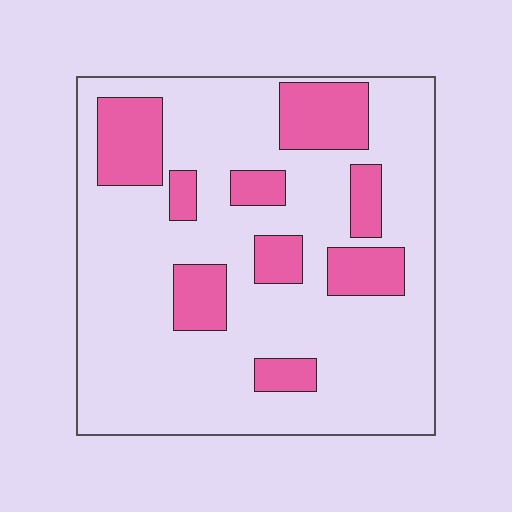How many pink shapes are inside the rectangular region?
9.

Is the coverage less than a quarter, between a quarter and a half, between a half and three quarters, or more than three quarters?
Less than a quarter.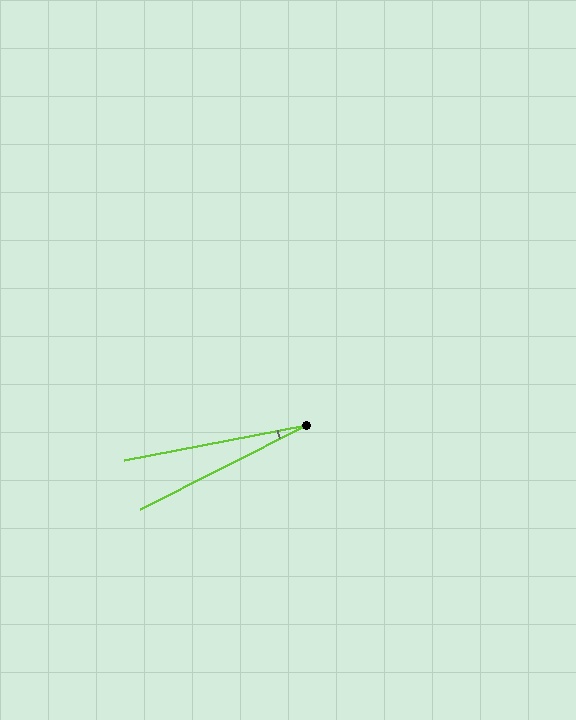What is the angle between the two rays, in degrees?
Approximately 16 degrees.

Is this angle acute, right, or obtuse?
It is acute.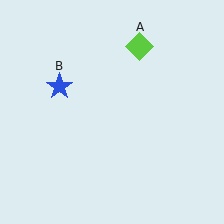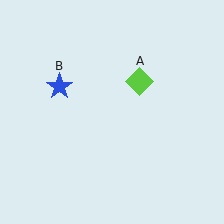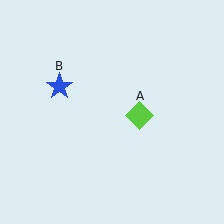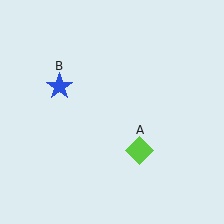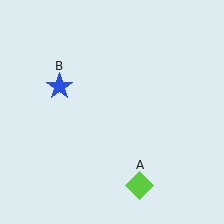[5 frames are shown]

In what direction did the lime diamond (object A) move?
The lime diamond (object A) moved down.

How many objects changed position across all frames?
1 object changed position: lime diamond (object A).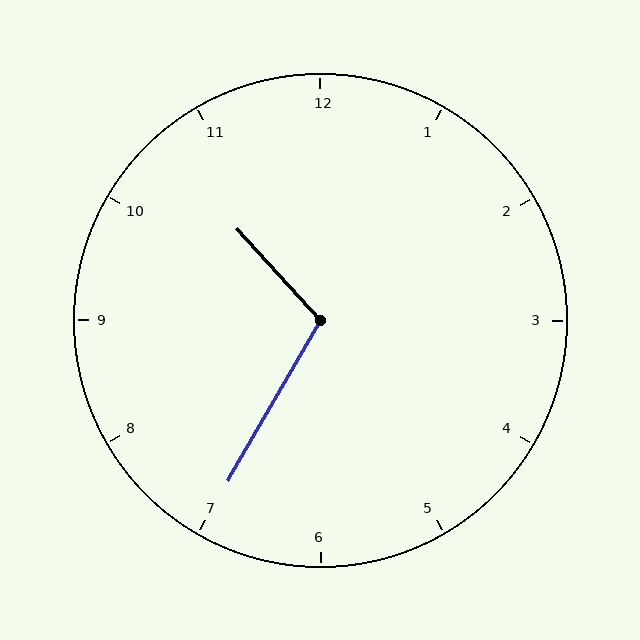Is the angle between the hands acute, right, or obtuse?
It is obtuse.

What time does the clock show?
10:35.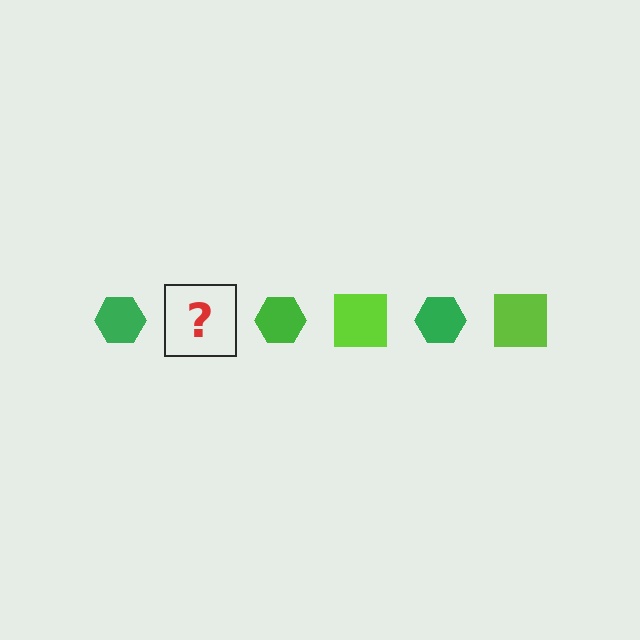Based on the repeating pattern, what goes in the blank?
The blank should be a lime square.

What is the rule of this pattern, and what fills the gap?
The rule is that the pattern alternates between green hexagon and lime square. The gap should be filled with a lime square.